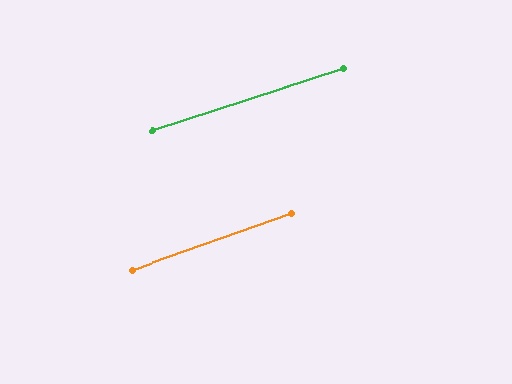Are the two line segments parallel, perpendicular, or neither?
Parallel — their directions differ by only 1.9°.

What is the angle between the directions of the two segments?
Approximately 2 degrees.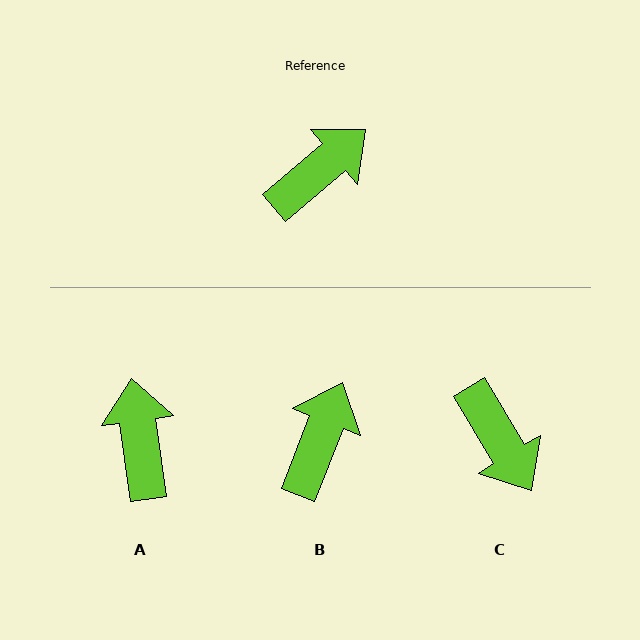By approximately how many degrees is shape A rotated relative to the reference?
Approximately 57 degrees counter-clockwise.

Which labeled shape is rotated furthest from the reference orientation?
C, about 99 degrees away.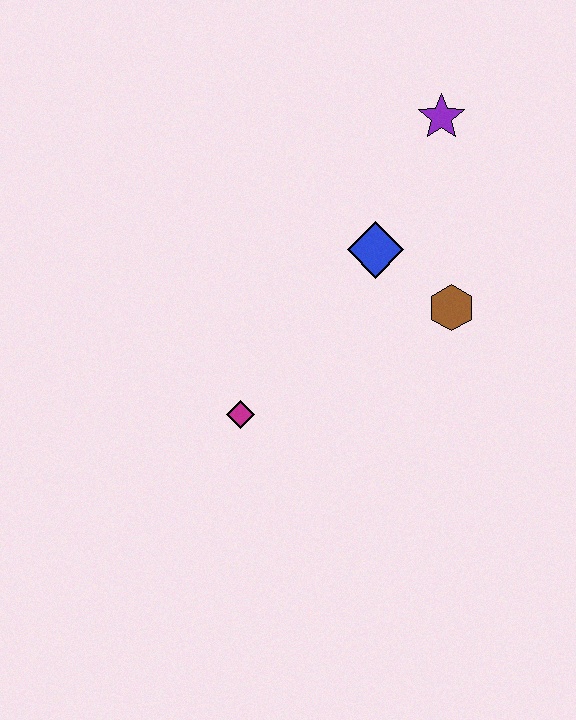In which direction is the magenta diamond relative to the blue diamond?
The magenta diamond is below the blue diamond.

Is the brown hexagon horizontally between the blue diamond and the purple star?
No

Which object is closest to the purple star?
The blue diamond is closest to the purple star.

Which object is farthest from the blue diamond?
The magenta diamond is farthest from the blue diamond.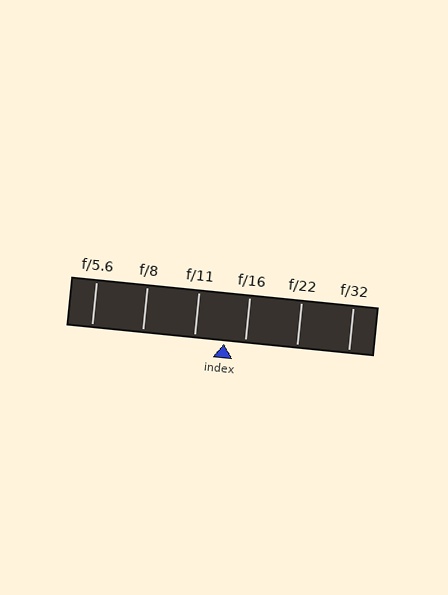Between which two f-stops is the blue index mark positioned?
The index mark is between f/11 and f/16.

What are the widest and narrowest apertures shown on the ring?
The widest aperture shown is f/5.6 and the narrowest is f/32.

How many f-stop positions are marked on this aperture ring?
There are 6 f-stop positions marked.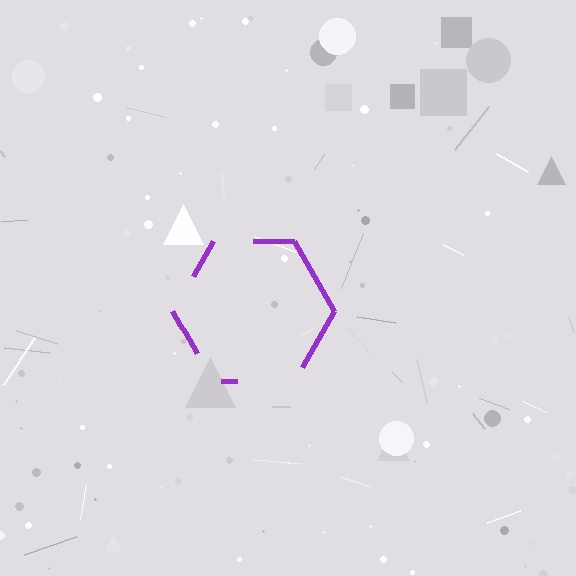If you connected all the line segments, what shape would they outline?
They would outline a hexagon.